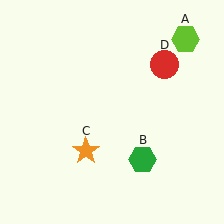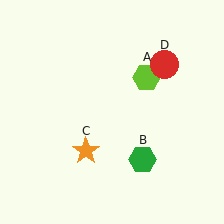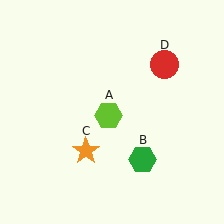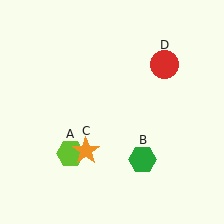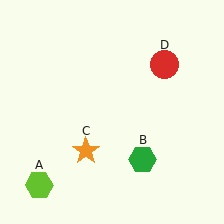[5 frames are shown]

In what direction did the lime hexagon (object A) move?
The lime hexagon (object A) moved down and to the left.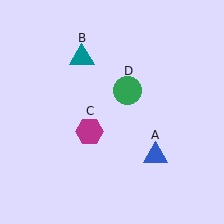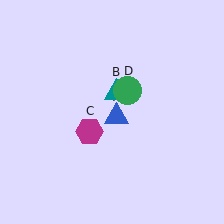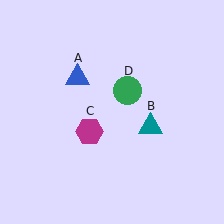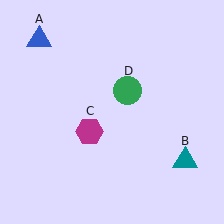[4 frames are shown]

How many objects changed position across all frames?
2 objects changed position: blue triangle (object A), teal triangle (object B).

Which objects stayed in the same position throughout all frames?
Magenta hexagon (object C) and green circle (object D) remained stationary.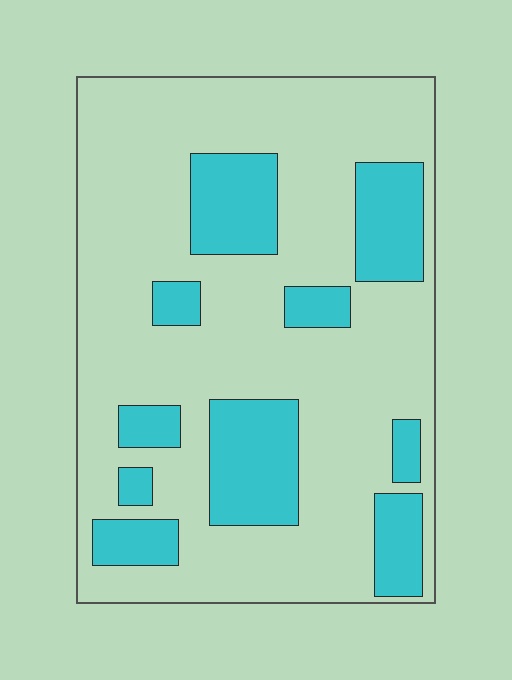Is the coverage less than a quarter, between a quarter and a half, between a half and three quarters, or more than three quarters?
Between a quarter and a half.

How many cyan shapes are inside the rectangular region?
10.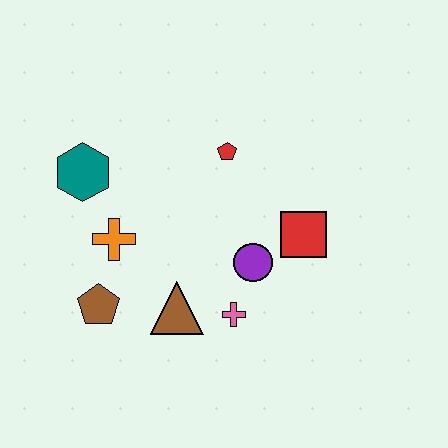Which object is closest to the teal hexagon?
The orange cross is closest to the teal hexagon.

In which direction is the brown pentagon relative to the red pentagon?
The brown pentagon is below the red pentagon.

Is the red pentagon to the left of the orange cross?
No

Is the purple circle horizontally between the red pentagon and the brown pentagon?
No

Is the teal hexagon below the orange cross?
No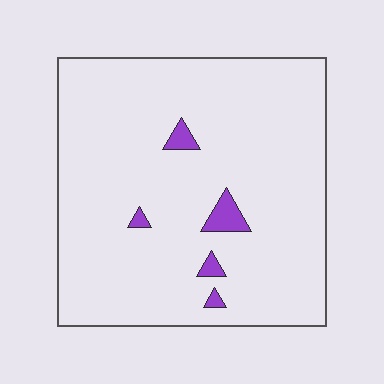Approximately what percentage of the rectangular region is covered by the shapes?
Approximately 5%.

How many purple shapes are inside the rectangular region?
5.